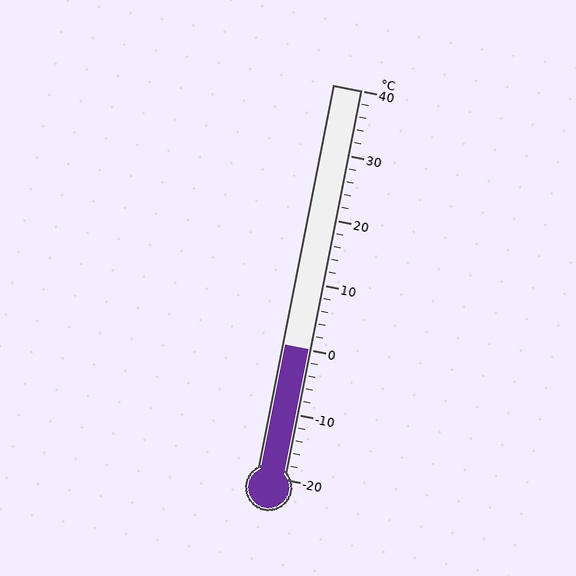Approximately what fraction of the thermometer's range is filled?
The thermometer is filled to approximately 35% of its range.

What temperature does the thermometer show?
The thermometer shows approximately 0°C.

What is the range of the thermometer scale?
The thermometer scale ranges from -20°C to 40°C.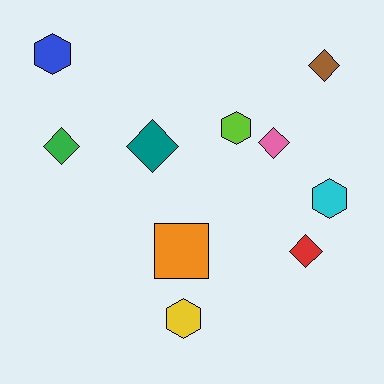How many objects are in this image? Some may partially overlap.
There are 10 objects.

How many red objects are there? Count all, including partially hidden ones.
There is 1 red object.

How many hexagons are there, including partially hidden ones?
There are 4 hexagons.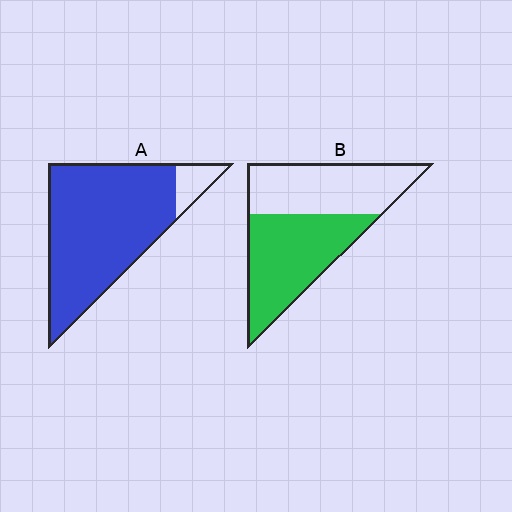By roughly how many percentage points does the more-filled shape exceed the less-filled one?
By roughly 35 percentage points (A over B).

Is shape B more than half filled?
Roughly half.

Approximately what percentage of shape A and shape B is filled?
A is approximately 90% and B is approximately 55%.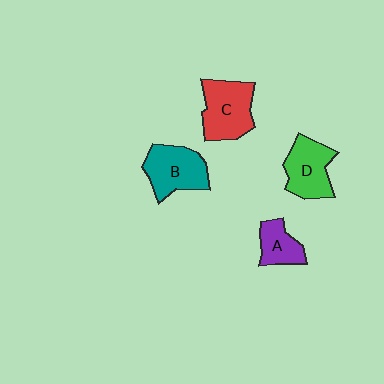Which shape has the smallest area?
Shape A (purple).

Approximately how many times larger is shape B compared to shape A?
Approximately 1.7 times.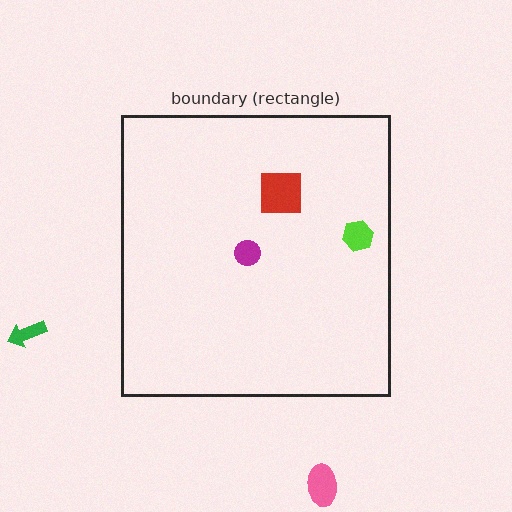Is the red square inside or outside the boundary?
Inside.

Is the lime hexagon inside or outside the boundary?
Inside.